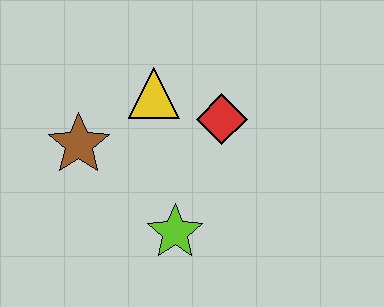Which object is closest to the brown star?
The yellow triangle is closest to the brown star.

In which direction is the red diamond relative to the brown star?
The red diamond is to the right of the brown star.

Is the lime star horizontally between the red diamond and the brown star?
Yes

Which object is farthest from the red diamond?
The brown star is farthest from the red diamond.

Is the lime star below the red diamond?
Yes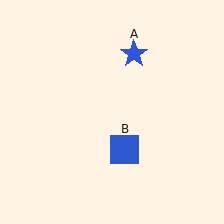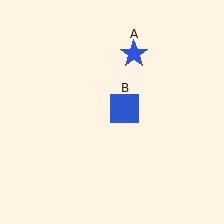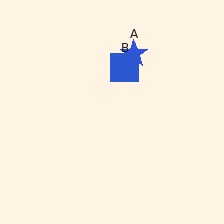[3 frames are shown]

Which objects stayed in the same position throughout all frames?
Blue star (object A) remained stationary.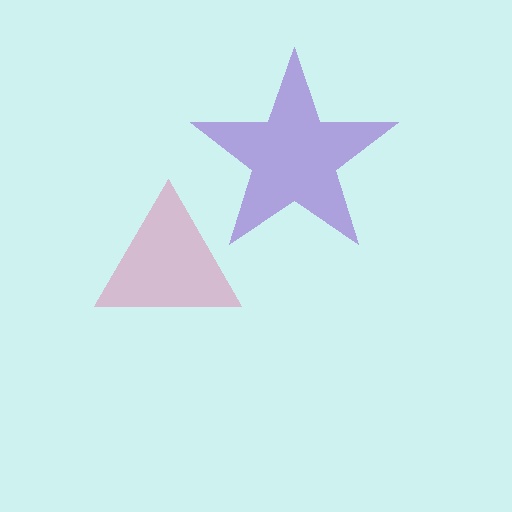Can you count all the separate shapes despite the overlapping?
Yes, there are 2 separate shapes.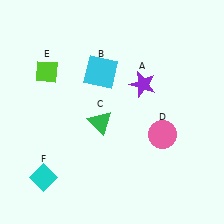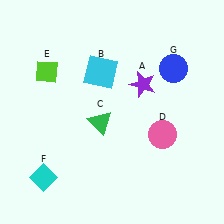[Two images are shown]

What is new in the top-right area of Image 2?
A blue circle (G) was added in the top-right area of Image 2.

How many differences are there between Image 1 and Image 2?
There is 1 difference between the two images.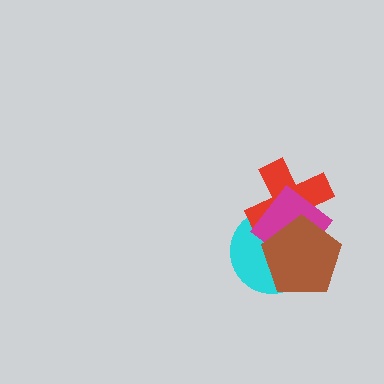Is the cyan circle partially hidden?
Yes, it is partially covered by another shape.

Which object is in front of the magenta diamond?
The brown pentagon is in front of the magenta diamond.